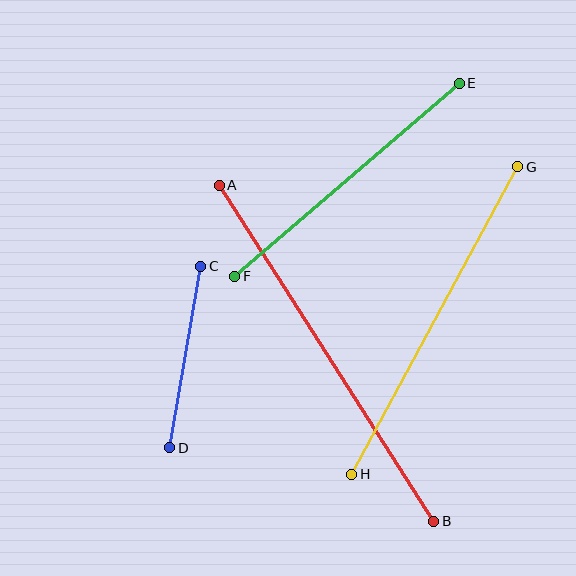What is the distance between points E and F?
The distance is approximately 296 pixels.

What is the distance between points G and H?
The distance is approximately 349 pixels.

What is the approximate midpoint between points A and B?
The midpoint is at approximately (326, 353) pixels.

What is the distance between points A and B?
The distance is approximately 399 pixels.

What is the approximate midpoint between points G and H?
The midpoint is at approximately (435, 321) pixels.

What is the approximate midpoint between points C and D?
The midpoint is at approximately (185, 357) pixels.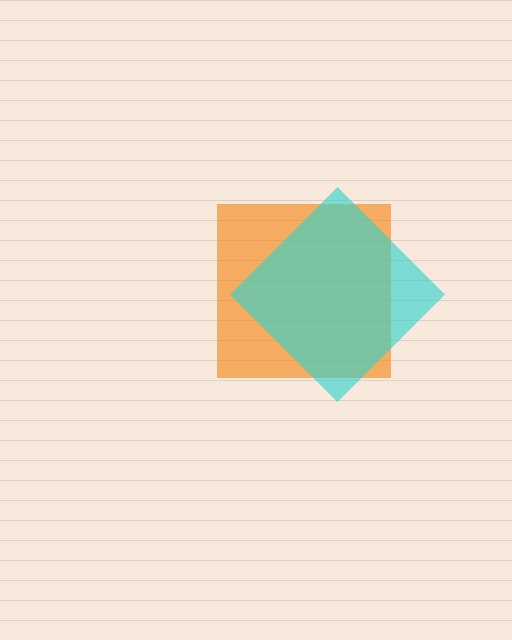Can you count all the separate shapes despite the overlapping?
Yes, there are 2 separate shapes.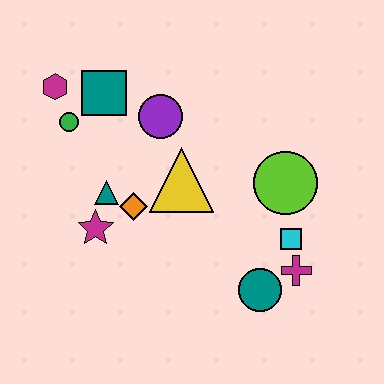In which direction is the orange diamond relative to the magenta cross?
The orange diamond is to the left of the magenta cross.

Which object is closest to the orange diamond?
The teal triangle is closest to the orange diamond.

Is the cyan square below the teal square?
Yes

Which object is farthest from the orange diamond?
The magenta cross is farthest from the orange diamond.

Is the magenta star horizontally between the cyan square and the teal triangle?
No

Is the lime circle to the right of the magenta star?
Yes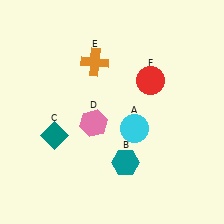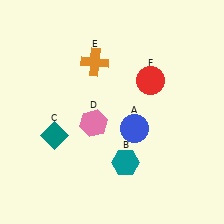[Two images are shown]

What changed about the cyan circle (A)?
In Image 1, A is cyan. In Image 2, it changed to blue.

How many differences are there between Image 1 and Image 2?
There is 1 difference between the two images.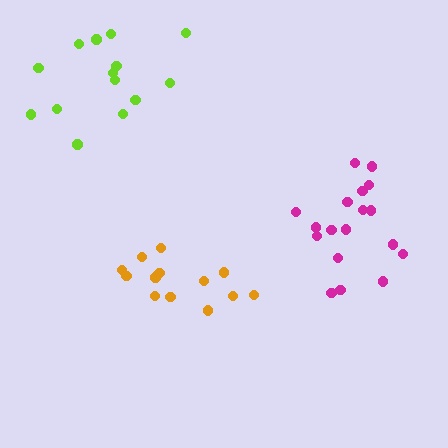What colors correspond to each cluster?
The clusters are colored: orange, lime, magenta.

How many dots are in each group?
Group 1: 13 dots, Group 2: 14 dots, Group 3: 18 dots (45 total).